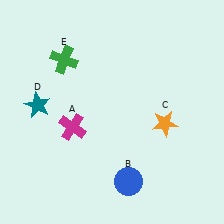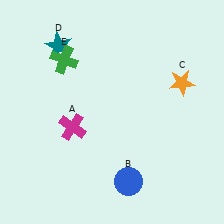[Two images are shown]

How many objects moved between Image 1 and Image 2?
2 objects moved between the two images.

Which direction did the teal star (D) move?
The teal star (D) moved up.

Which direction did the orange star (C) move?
The orange star (C) moved up.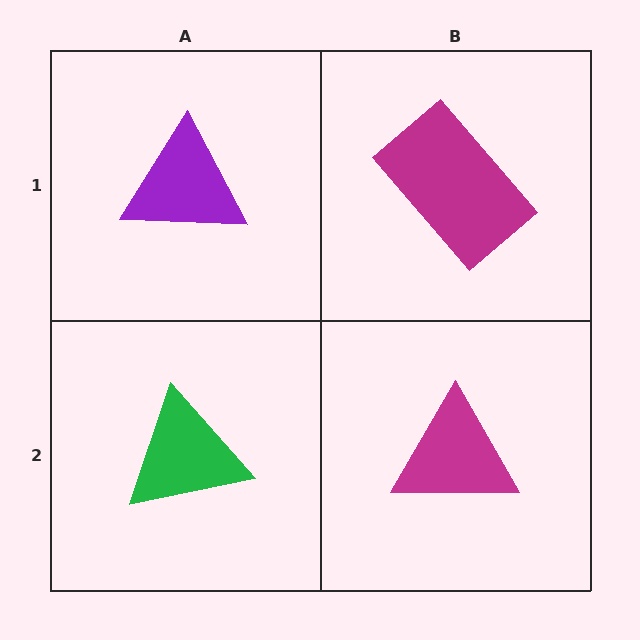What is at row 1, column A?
A purple triangle.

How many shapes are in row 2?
2 shapes.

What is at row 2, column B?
A magenta triangle.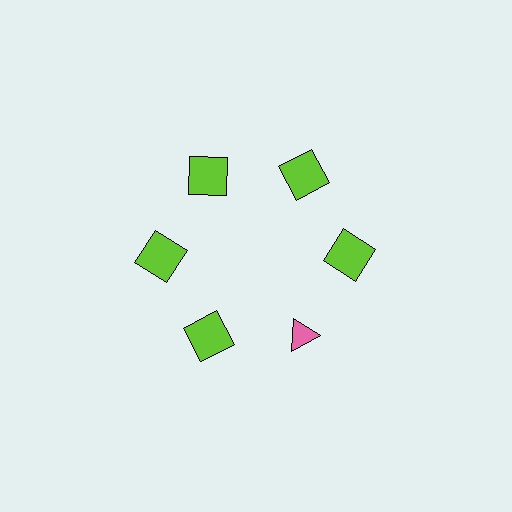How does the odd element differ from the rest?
It differs in both color (pink instead of lime) and shape (triangle instead of square).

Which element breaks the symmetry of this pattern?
The pink triangle at roughly the 5 o'clock position breaks the symmetry. All other shapes are lime squares.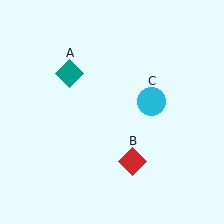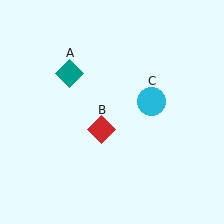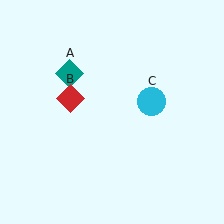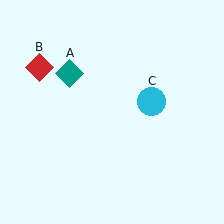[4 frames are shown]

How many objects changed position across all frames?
1 object changed position: red diamond (object B).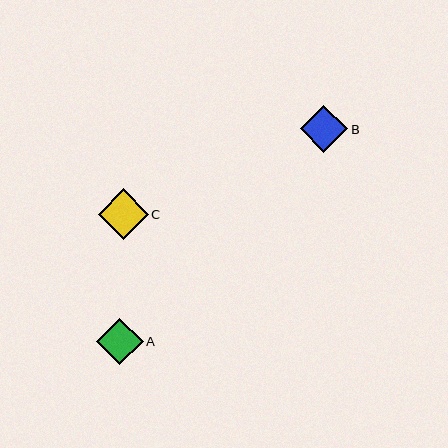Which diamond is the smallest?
Diamond A is the smallest with a size of approximately 47 pixels.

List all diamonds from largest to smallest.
From largest to smallest: C, B, A.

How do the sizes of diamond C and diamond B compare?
Diamond C and diamond B are approximately the same size.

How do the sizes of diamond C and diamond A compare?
Diamond C and diamond A are approximately the same size.